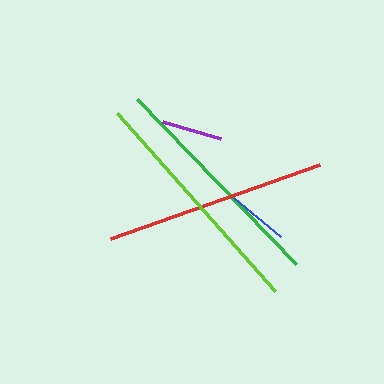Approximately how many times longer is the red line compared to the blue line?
The red line is approximately 3.6 times the length of the blue line.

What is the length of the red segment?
The red segment is approximately 221 pixels long.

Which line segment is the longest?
The lime line is the longest at approximately 237 pixels.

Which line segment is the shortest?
The purple line is the shortest at approximately 61 pixels.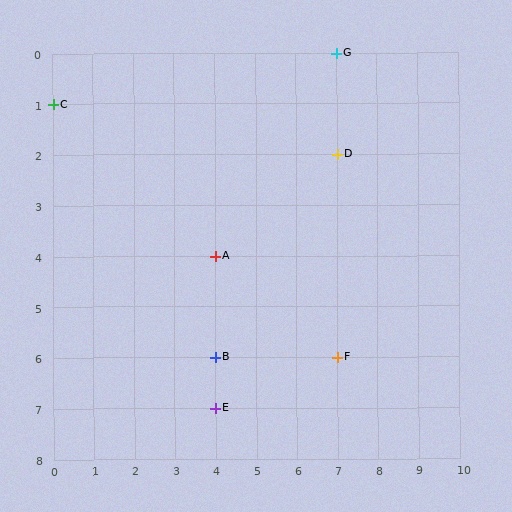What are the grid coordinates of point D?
Point D is at grid coordinates (7, 2).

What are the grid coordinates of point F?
Point F is at grid coordinates (7, 6).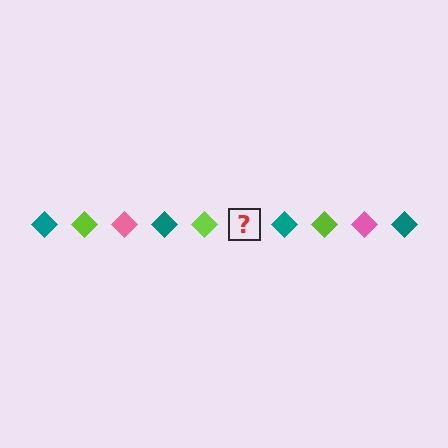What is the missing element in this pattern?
The missing element is a pink diamond.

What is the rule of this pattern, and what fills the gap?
The rule is that the pattern cycles through teal, lime, pink diamonds. The gap should be filled with a pink diamond.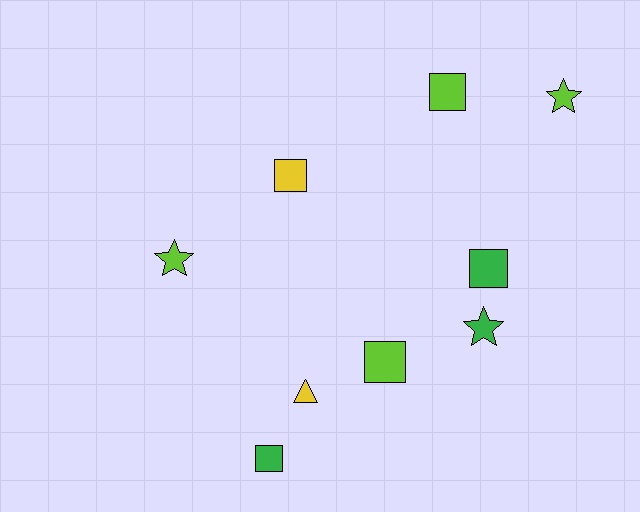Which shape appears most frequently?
Square, with 5 objects.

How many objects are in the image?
There are 9 objects.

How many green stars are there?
There is 1 green star.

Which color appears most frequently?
Lime, with 4 objects.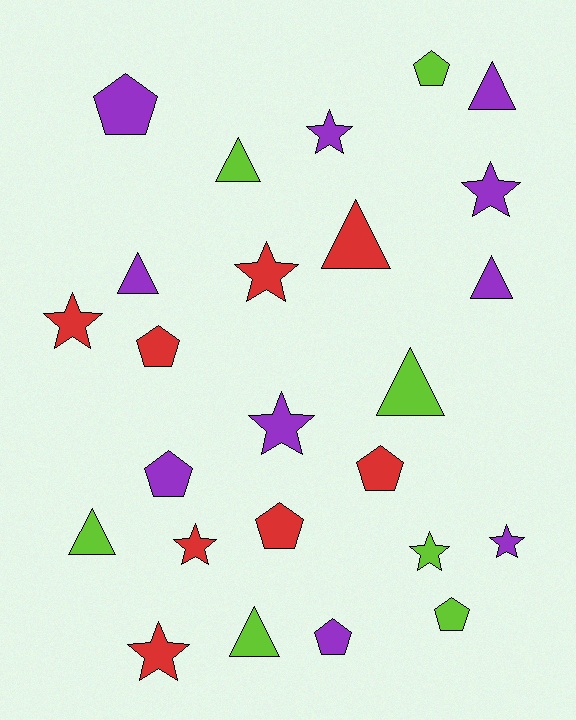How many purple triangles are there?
There are 3 purple triangles.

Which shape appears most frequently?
Star, with 9 objects.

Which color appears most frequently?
Purple, with 10 objects.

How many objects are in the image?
There are 25 objects.